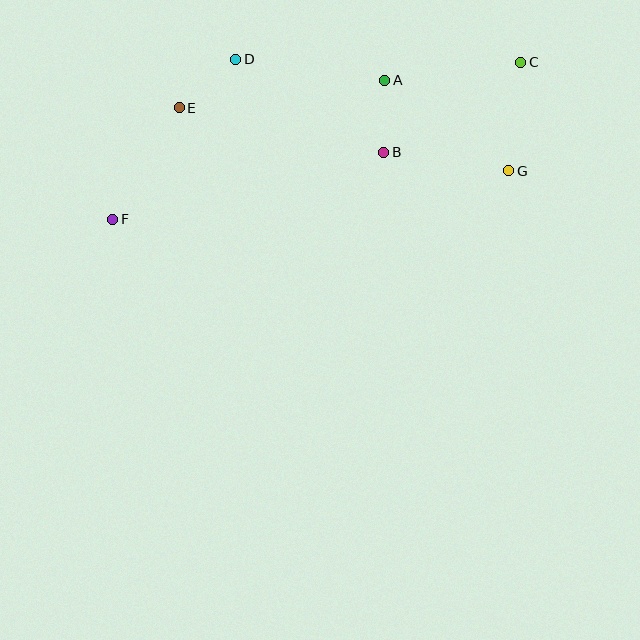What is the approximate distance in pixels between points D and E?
The distance between D and E is approximately 75 pixels.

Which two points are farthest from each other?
Points C and F are farthest from each other.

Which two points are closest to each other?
Points A and B are closest to each other.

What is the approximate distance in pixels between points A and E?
The distance between A and E is approximately 208 pixels.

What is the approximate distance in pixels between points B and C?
The distance between B and C is approximately 164 pixels.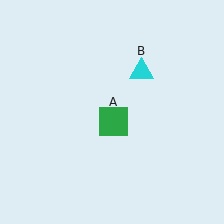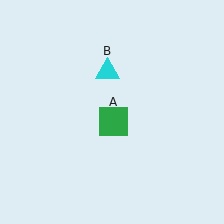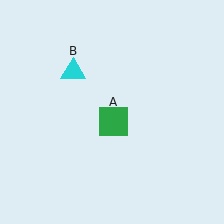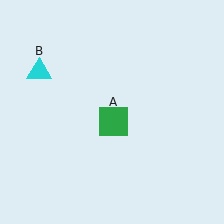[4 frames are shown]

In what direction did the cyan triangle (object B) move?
The cyan triangle (object B) moved left.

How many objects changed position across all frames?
1 object changed position: cyan triangle (object B).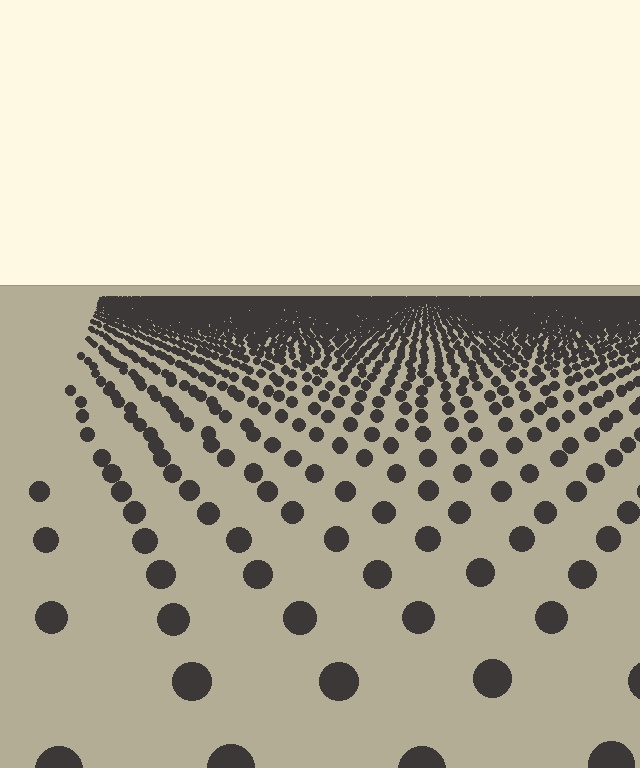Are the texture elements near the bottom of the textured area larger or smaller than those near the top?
Larger. Near the bottom, elements are closer to the viewer and appear at a bigger on-screen size.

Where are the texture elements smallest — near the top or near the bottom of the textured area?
Near the top.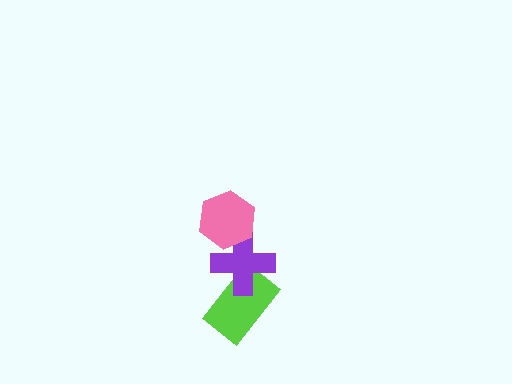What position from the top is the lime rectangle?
The lime rectangle is 3rd from the top.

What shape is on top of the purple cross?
The pink hexagon is on top of the purple cross.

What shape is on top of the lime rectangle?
The purple cross is on top of the lime rectangle.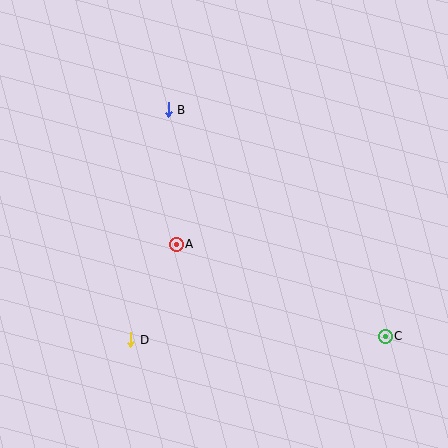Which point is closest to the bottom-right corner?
Point C is closest to the bottom-right corner.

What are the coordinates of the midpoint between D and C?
The midpoint between D and C is at (258, 338).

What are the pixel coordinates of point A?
Point A is at (176, 244).